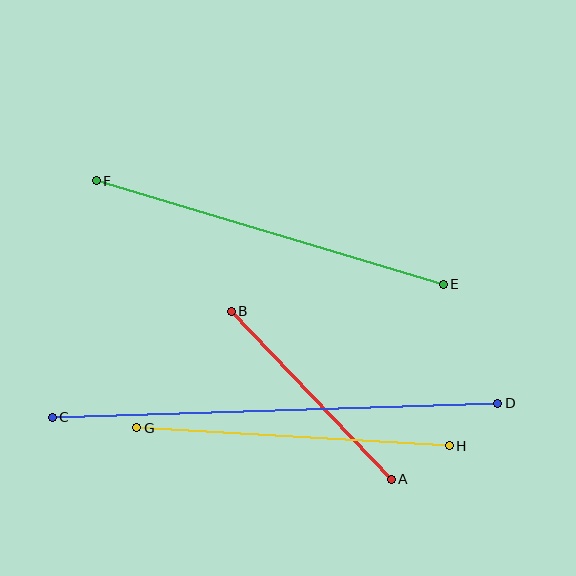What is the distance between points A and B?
The distance is approximately 232 pixels.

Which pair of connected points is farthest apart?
Points C and D are farthest apart.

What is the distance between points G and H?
The distance is approximately 313 pixels.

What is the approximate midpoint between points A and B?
The midpoint is at approximately (311, 395) pixels.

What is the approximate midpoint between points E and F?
The midpoint is at approximately (270, 232) pixels.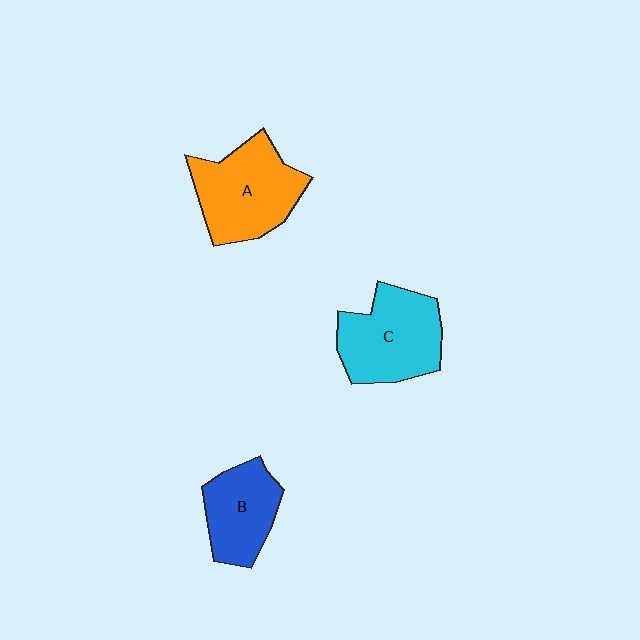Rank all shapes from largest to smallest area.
From largest to smallest: A (orange), C (cyan), B (blue).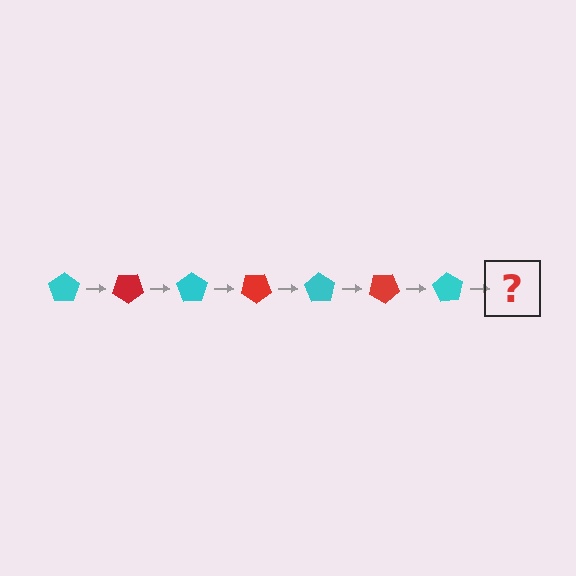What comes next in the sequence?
The next element should be a red pentagon, rotated 245 degrees from the start.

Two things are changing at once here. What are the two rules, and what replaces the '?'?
The two rules are that it rotates 35 degrees each step and the color cycles through cyan and red. The '?' should be a red pentagon, rotated 245 degrees from the start.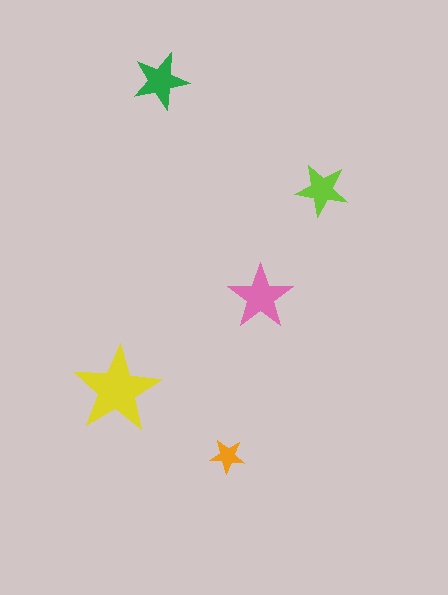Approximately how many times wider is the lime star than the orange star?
About 1.5 times wider.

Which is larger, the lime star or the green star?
The green one.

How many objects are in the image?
There are 5 objects in the image.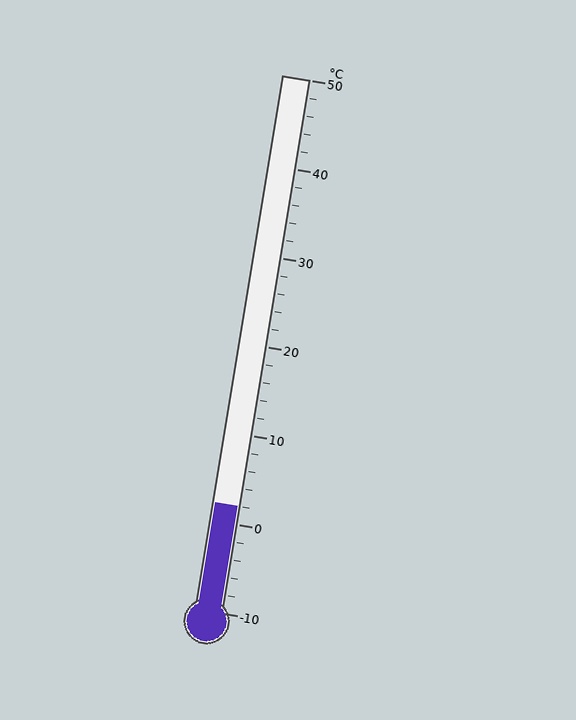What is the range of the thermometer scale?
The thermometer scale ranges from -10°C to 50°C.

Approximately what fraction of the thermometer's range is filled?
The thermometer is filled to approximately 20% of its range.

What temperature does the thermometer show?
The thermometer shows approximately 2°C.